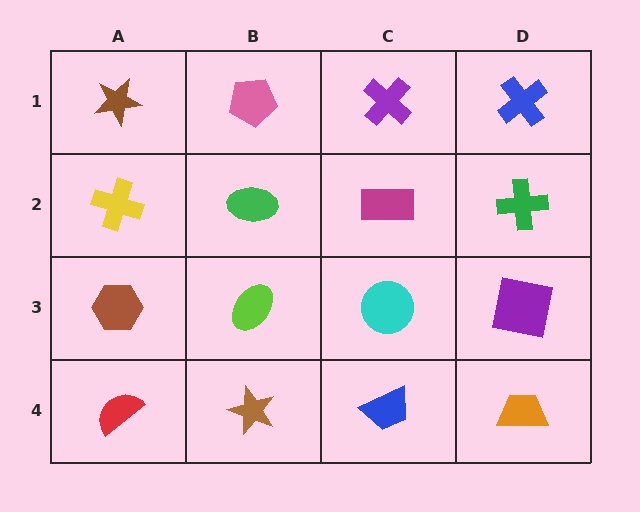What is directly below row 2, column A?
A brown hexagon.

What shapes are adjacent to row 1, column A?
A yellow cross (row 2, column A), a pink pentagon (row 1, column B).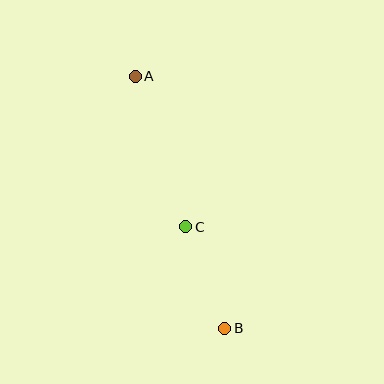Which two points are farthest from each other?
Points A and B are farthest from each other.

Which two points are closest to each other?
Points B and C are closest to each other.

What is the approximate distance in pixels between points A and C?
The distance between A and C is approximately 159 pixels.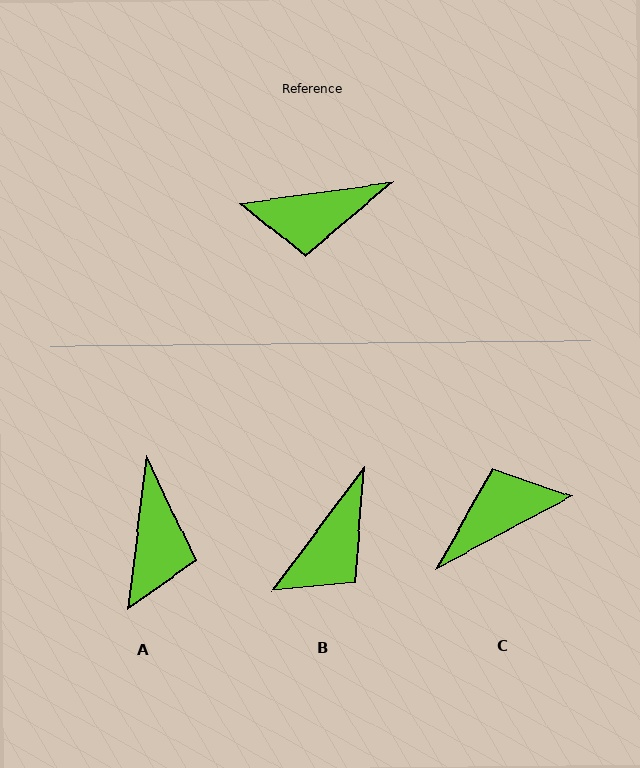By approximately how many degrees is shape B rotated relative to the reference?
Approximately 45 degrees counter-clockwise.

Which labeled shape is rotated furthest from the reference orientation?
C, about 160 degrees away.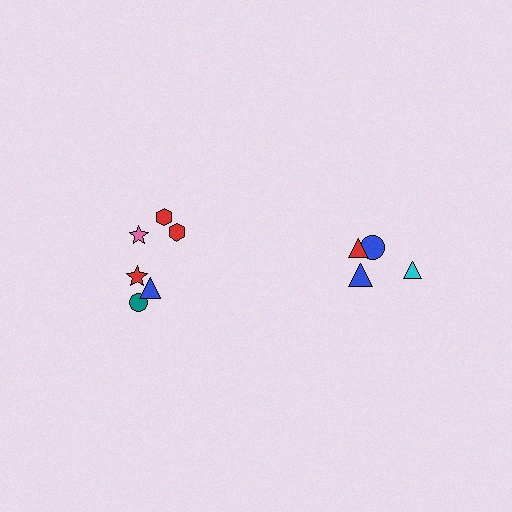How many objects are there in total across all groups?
There are 10 objects.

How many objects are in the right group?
There are 4 objects.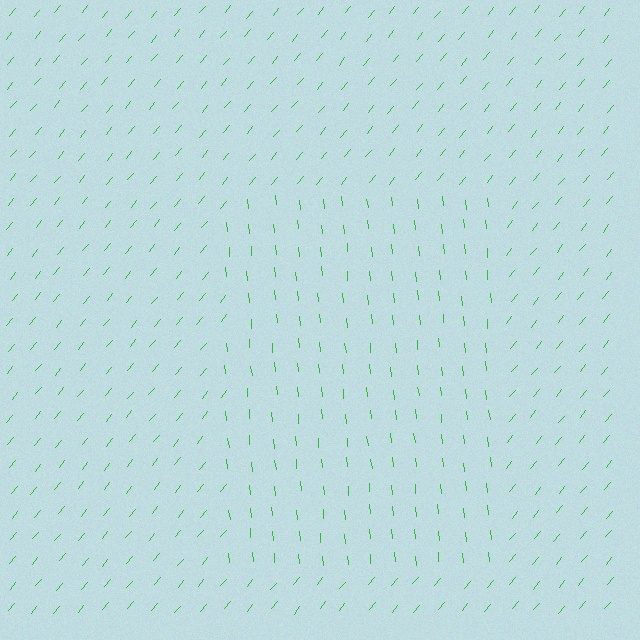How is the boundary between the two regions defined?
The boundary is defined purely by a change in line orientation (approximately 45 degrees difference). All lines are the same color and thickness.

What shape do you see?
I see a rectangle.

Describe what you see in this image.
The image is filled with small green line segments. A rectangle region in the image has lines oriented differently from the surrounding lines, creating a visible texture boundary.